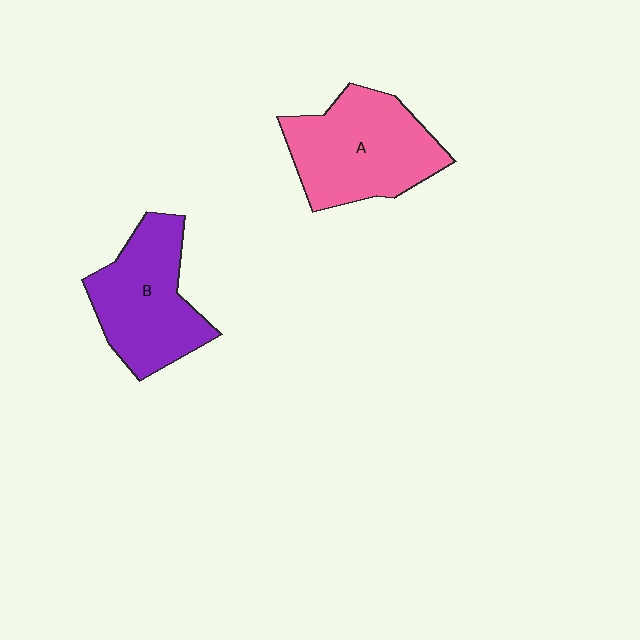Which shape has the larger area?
Shape A (pink).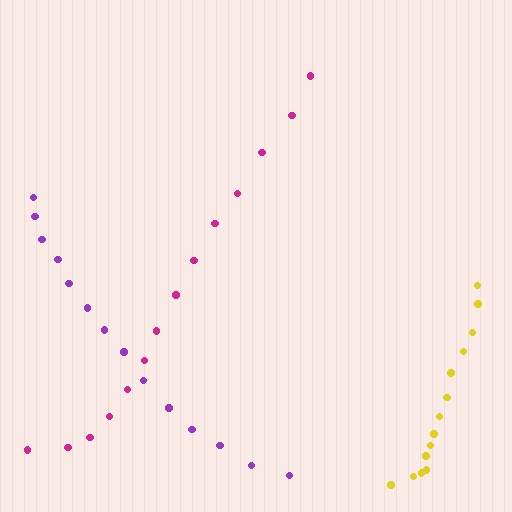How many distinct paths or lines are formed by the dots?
There are 3 distinct paths.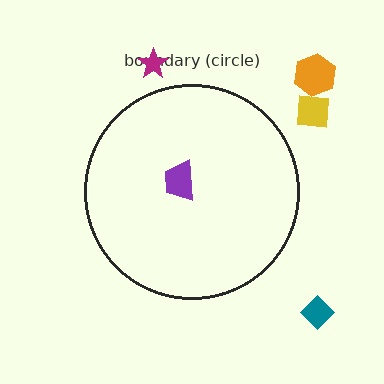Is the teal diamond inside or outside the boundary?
Outside.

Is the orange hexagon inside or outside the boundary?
Outside.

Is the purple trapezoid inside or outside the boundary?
Inside.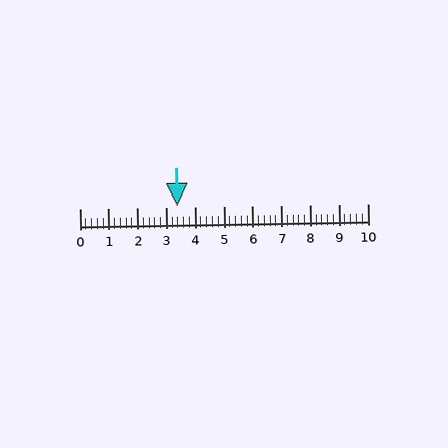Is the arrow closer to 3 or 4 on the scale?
The arrow is closer to 3.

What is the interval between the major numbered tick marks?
The major tick marks are spaced 1 units apart.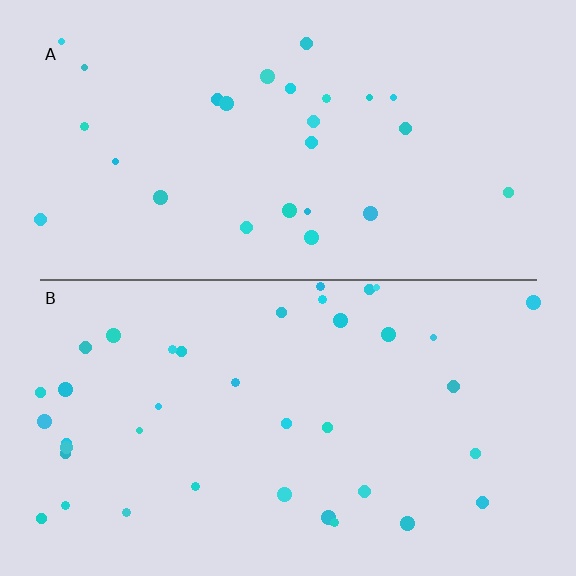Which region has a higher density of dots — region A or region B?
B (the bottom).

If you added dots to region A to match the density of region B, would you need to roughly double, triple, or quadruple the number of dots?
Approximately double.